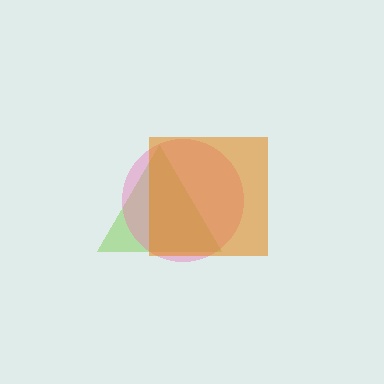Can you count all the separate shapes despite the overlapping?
Yes, there are 3 separate shapes.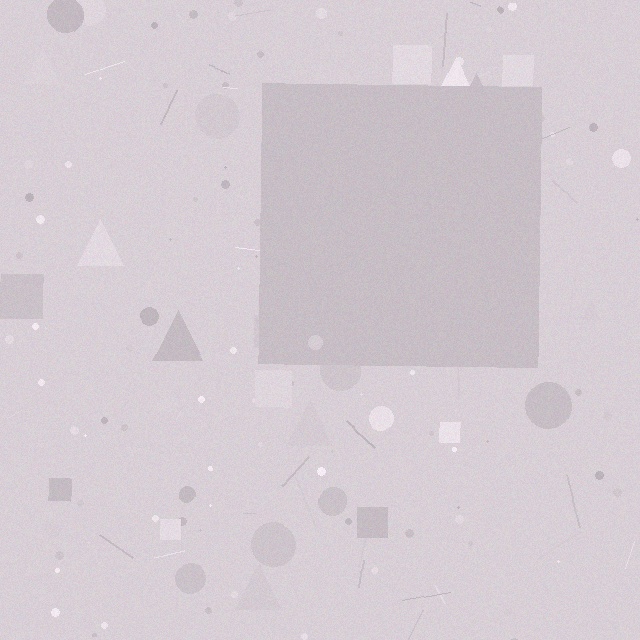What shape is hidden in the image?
A square is hidden in the image.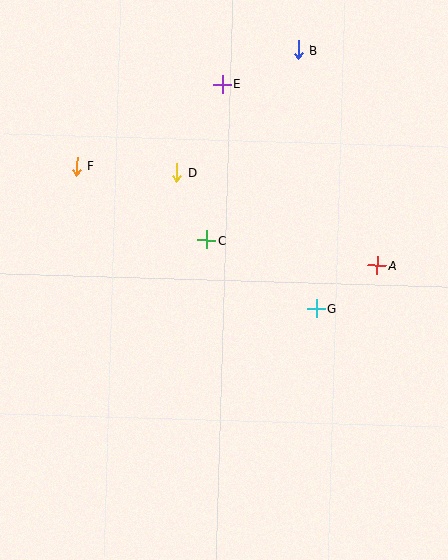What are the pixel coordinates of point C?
Point C is at (207, 240).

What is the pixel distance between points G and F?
The distance between G and F is 279 pixels.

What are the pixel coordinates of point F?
Point F is at (77, 166).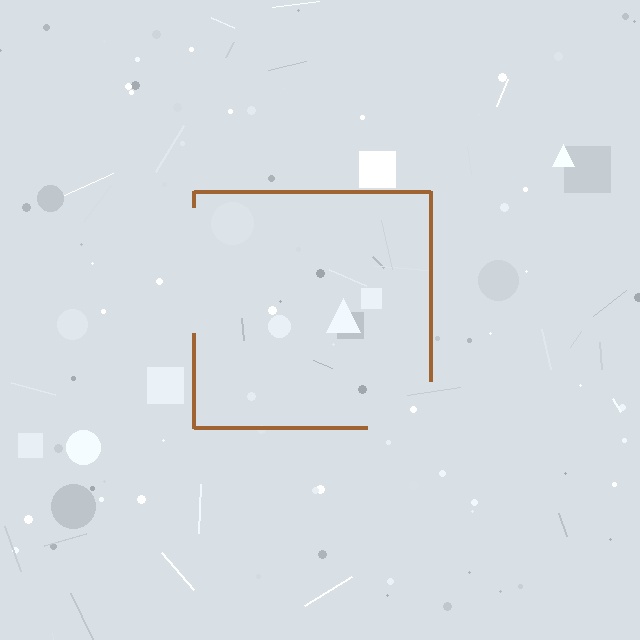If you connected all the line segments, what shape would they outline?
They would outline a square.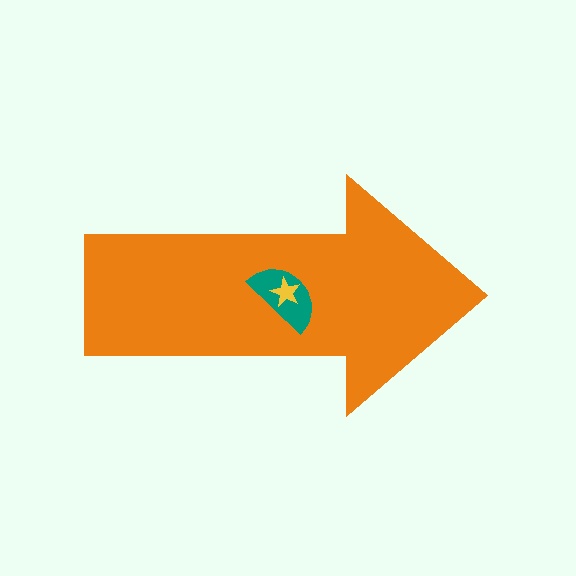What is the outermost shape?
The orange arrow.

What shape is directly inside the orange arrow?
The teal semicircle.